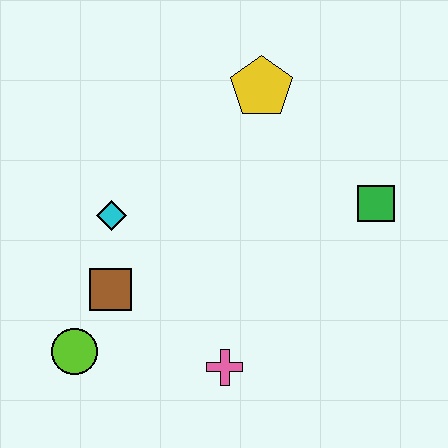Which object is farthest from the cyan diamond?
The green square is farthest from the cyan diamond.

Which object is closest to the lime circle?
The brown square is closest to the lime circle.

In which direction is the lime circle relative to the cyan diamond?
The lime circle is below the cyan diamond.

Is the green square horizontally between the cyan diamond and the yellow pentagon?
No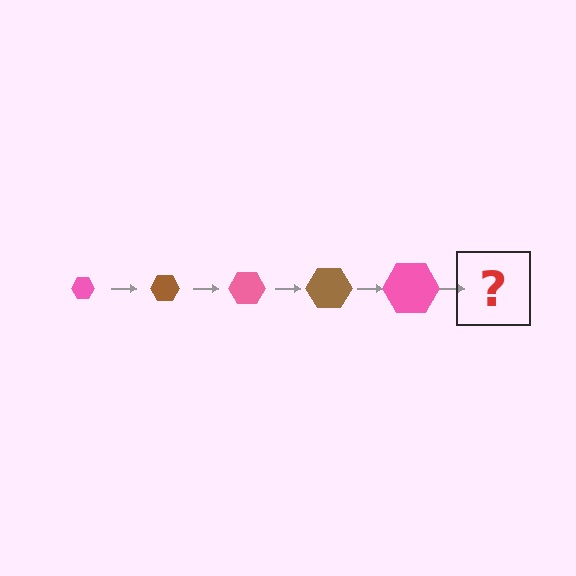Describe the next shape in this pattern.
It should be a brown hexagon, larger than the previous one.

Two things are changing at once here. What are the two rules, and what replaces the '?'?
The two rules are that the hexagon grows larger each step and the color cycles through pink and brown. The '?' should be a brown hexagon, larger than the previous one.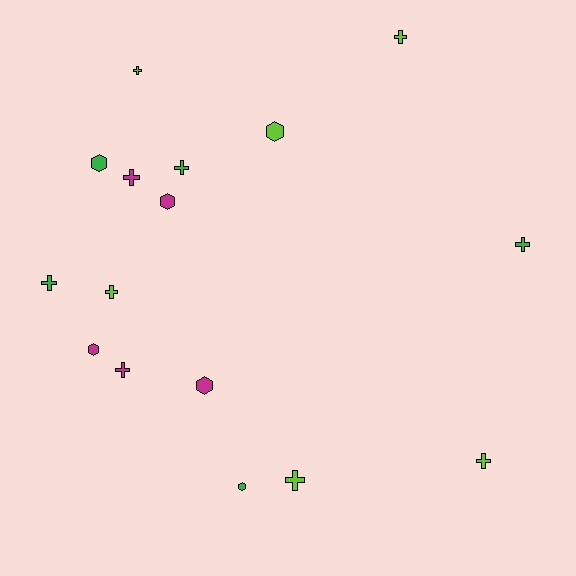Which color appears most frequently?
Lime, with 6 objects.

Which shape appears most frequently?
Cross, with 10 objects.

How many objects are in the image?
There are 16 objects.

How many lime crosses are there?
There are 5 lime crosses.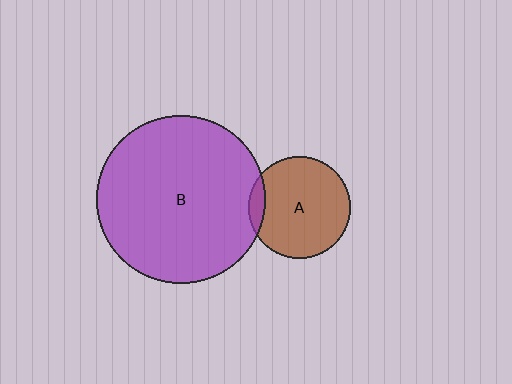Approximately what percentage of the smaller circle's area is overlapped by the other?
Approximately 10%.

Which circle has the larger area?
Circle B (purple).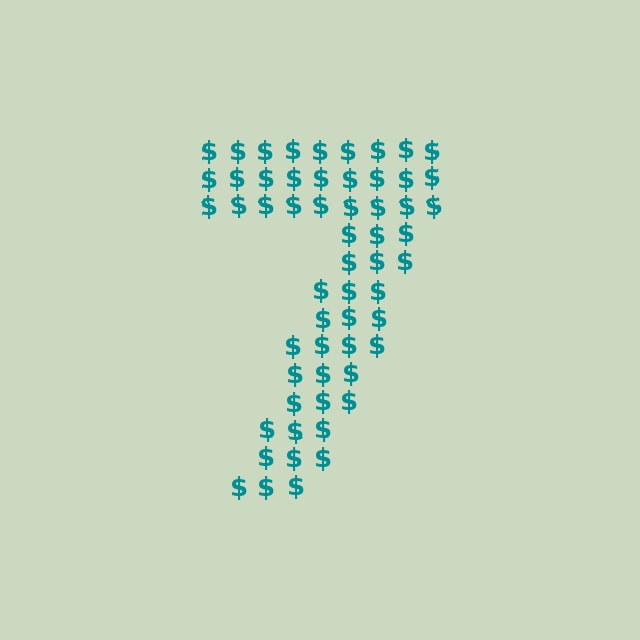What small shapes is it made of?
It is made of small dollar signs.